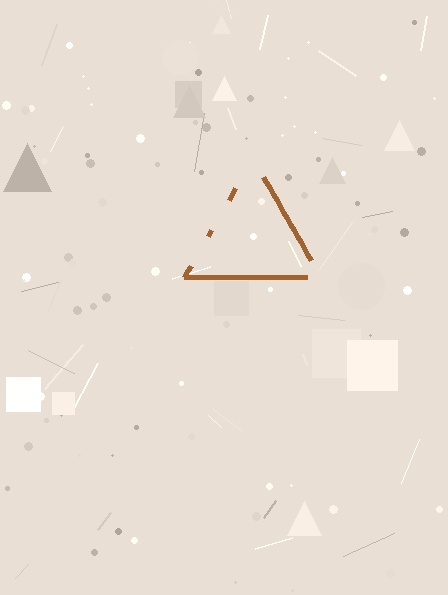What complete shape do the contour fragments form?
The contour fragments form a triangle.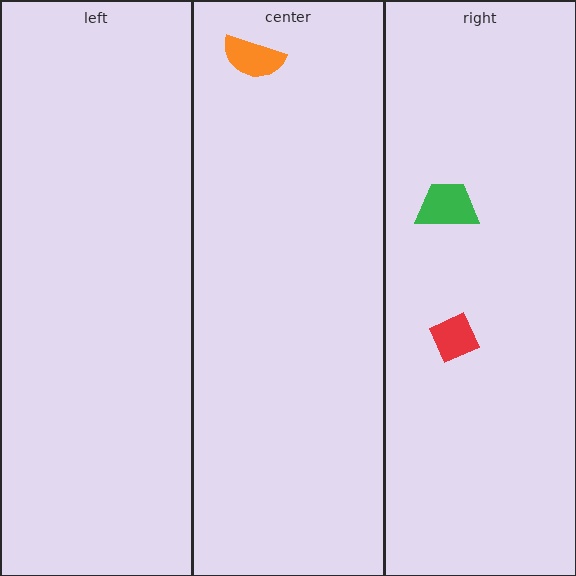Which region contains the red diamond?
The right region.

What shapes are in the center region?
The orange semicircle.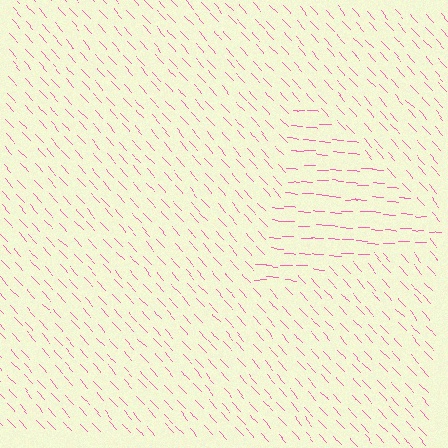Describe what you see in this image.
The image is filled with small pink line segments. A triangle region in the image has lines oriented differently from the surrounding lines, creating a visible texture boundary.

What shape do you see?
I see a triangle.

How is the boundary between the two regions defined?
The boundary is defined purely by a change in line orientation (approximately 45 degrees difference). All lines are the same color and thickness.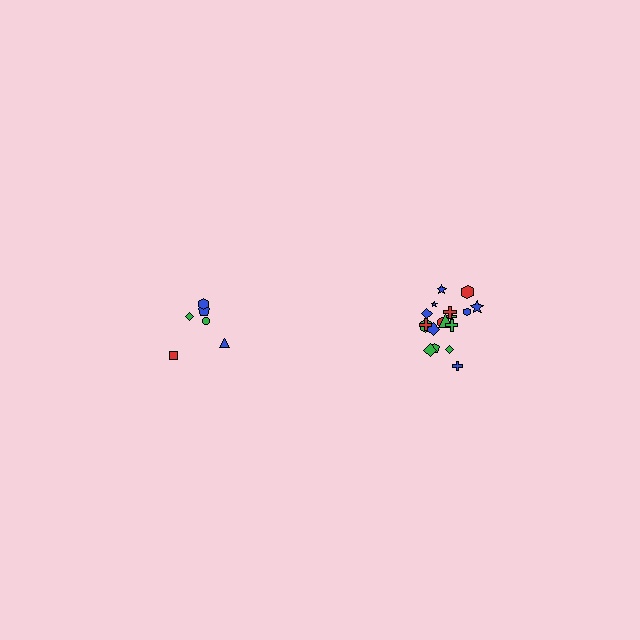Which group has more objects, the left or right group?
The right group.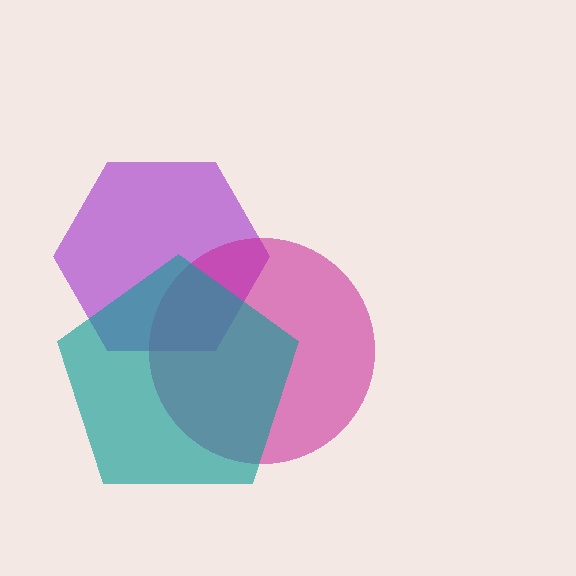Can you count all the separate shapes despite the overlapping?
Yes, there are 3 separate shapes.